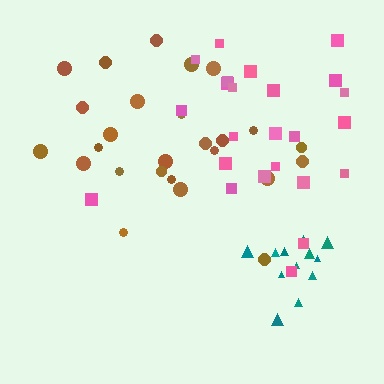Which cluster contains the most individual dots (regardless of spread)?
Brown (26).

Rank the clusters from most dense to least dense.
teal, pink, brown.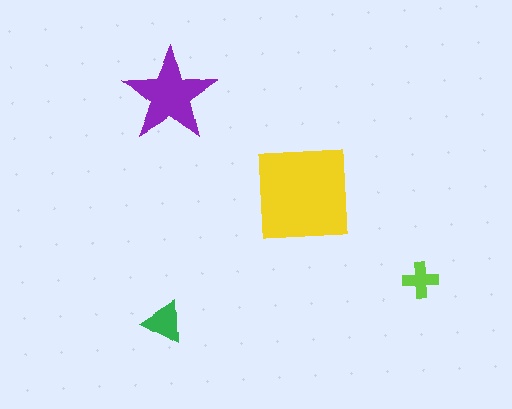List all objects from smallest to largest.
The lime cross, the green triangle, the purple star, the yellow square.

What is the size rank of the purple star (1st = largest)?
2nd.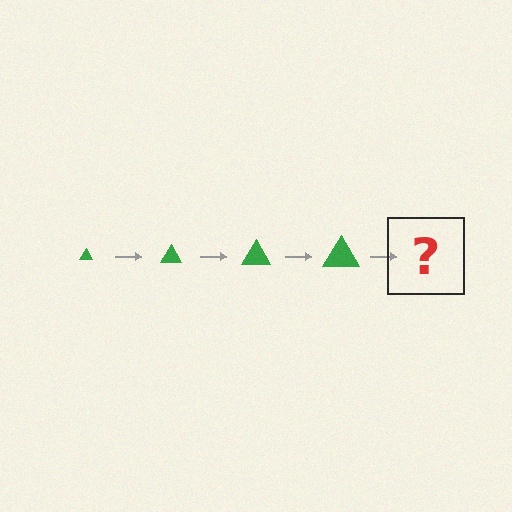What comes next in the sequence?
The next element should be a green triangle, larger than the previous one.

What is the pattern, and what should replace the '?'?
The pattern is that the triangle gets progressively larger each step. The '?' should be a green triangle, larger than the previous one.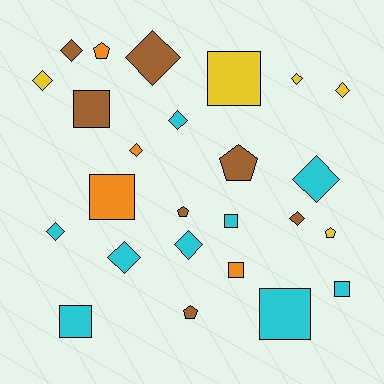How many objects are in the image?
There are 25 objects.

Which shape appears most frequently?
Diamond, with 12 objects.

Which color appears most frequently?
Cyan, with 9 objects.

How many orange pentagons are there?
There is 1 orange pentagon.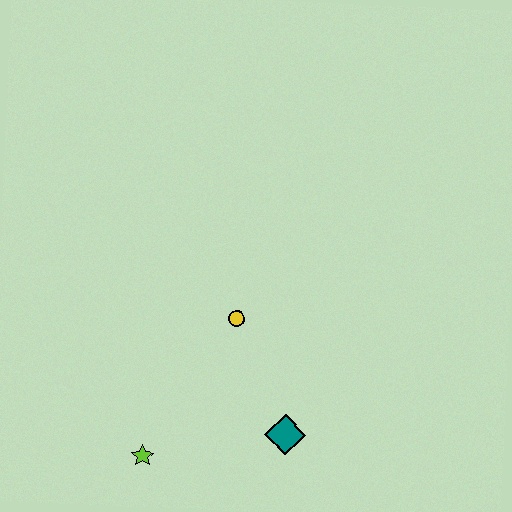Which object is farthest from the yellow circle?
The lime star is farthest from the yellow circle.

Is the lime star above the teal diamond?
No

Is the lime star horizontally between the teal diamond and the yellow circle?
No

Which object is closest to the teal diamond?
The yellow circle is closest to the teal diamond.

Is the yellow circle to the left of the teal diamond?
Yes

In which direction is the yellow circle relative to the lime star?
The yellow circle is above the lime star.